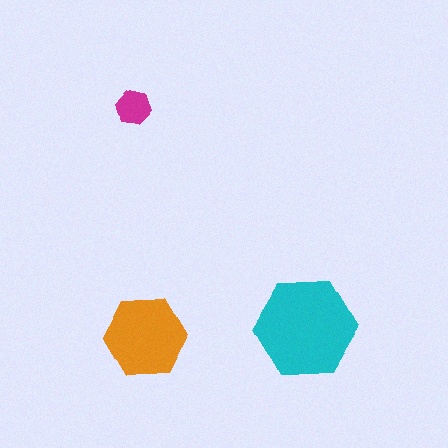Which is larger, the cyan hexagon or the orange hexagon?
The cyan one.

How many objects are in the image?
There are 3 objects in the image.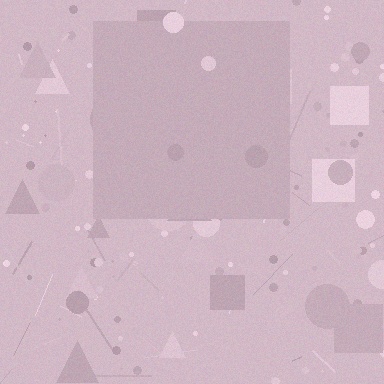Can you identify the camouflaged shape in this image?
The camouflaged shape is a square.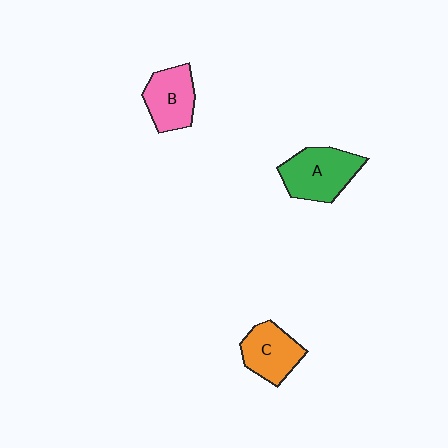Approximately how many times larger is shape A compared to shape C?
Approximately 1.3 times.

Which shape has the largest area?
Shape A (green).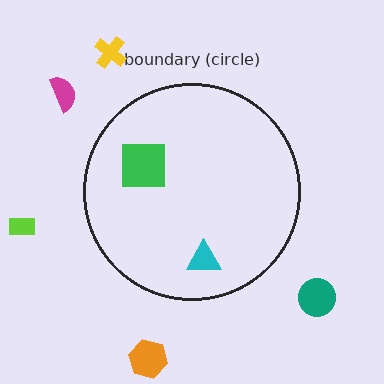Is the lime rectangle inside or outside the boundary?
Outside.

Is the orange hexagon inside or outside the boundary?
Outside.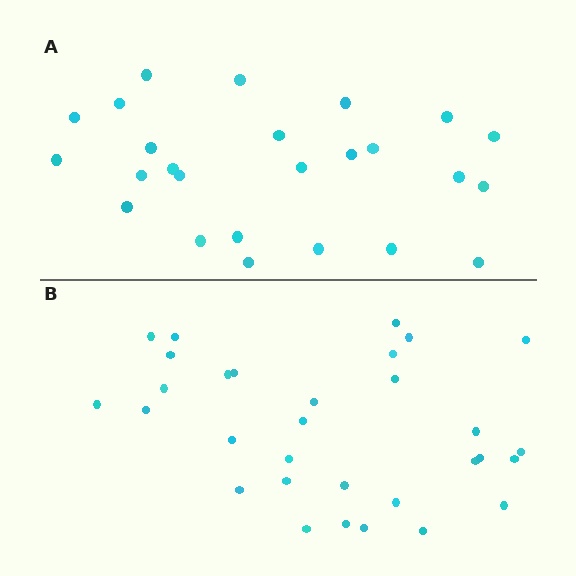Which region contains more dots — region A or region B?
Region B (the bottom region) has more dots.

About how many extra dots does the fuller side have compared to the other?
Region B has about 6 more dots than region A.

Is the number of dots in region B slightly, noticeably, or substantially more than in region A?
Region B has only slightly more — the two regions are fairly close. The ratio is roughly 1.2 to 1.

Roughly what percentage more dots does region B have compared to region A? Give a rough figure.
About 25% more.